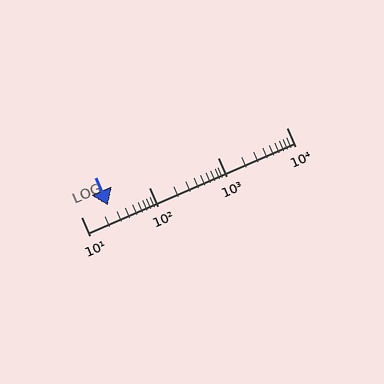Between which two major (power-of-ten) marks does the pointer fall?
The pointer is between 10 and 100.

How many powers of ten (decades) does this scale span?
The scale spans 3 decades, from 10 to 10000.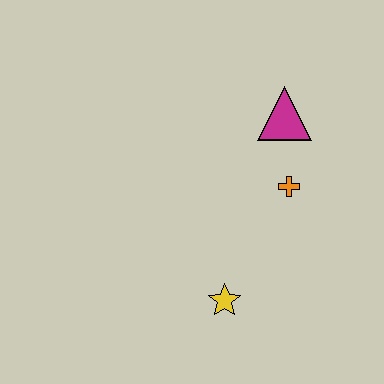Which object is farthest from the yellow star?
The magenta triangle is farthest from the yellow star.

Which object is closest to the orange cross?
The magenta triangle is closest to the orange cross.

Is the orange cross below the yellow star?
No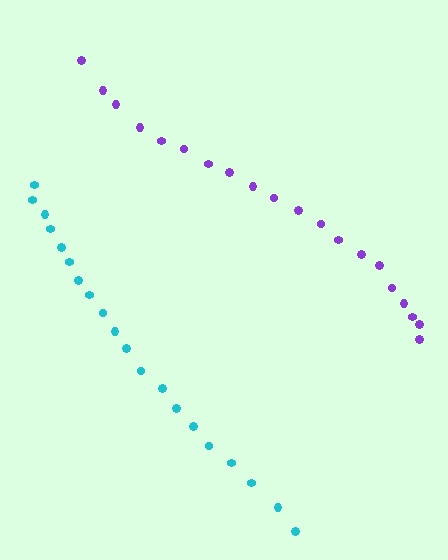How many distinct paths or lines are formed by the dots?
There are 2 distinct paths.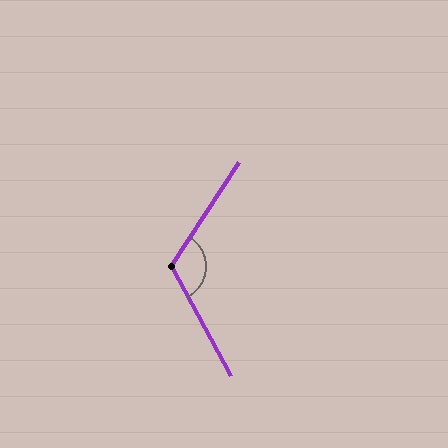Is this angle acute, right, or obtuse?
It is obtuse.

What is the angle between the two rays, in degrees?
Approximately 119 degrees.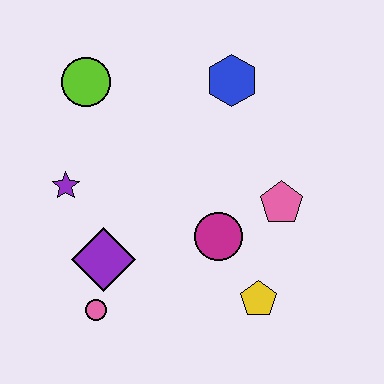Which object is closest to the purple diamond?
The pink circle is closest to the purple diamond.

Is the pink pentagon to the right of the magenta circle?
Yes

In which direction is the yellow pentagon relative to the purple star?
The yellow pentagon is to the right of the purple star.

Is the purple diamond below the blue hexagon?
Yes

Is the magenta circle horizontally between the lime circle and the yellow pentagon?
Yes